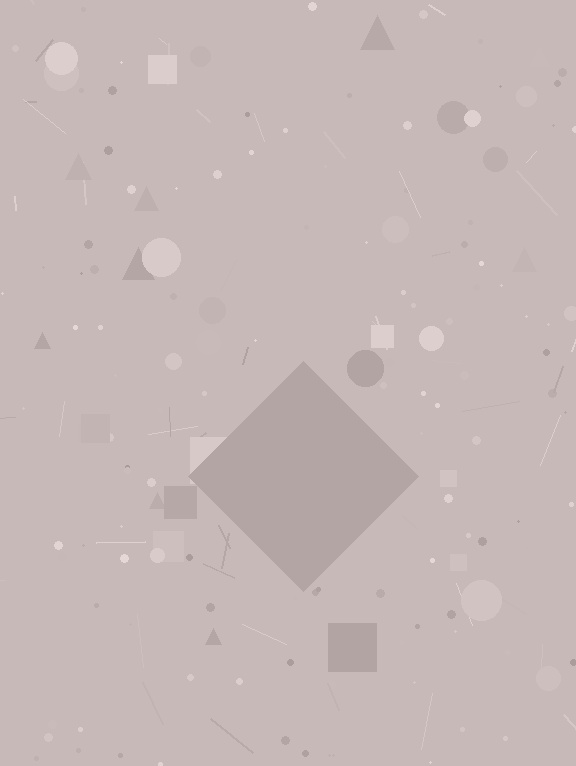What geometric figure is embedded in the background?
A diamond is embedded in the background.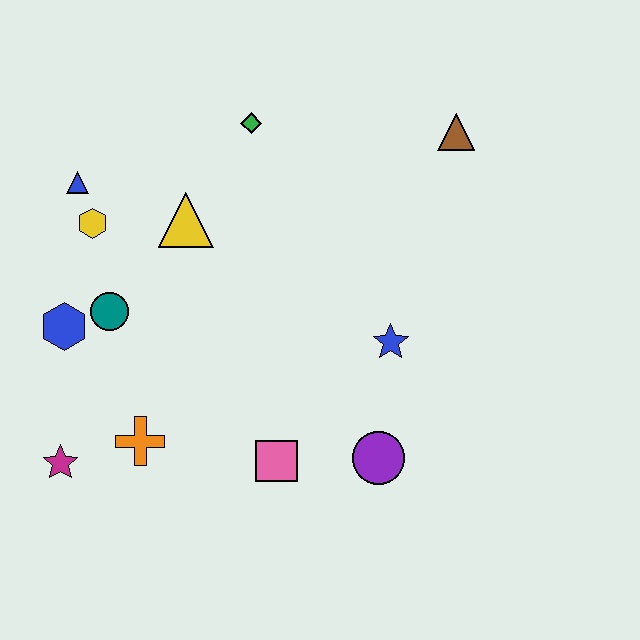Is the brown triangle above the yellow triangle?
Yes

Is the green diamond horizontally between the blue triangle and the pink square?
Yes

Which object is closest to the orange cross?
The magenta star is closest to the orange cross.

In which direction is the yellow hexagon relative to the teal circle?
The yellow hexagon is above the teal circle.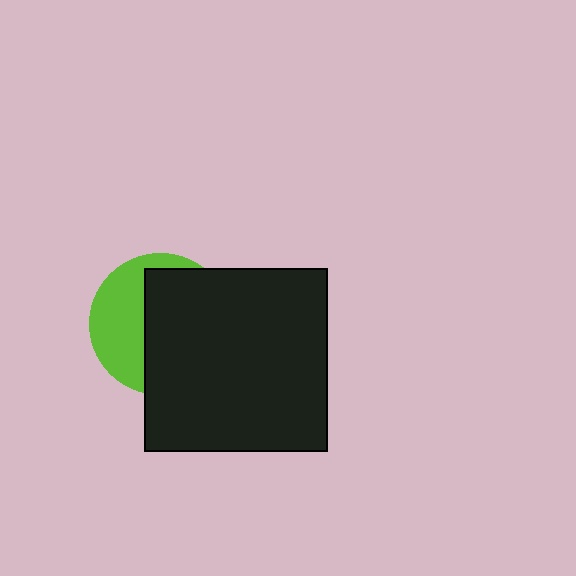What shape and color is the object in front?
The object in front is a black square.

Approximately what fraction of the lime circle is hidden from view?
Roughly 61% of the lime circle is hidden behind the black square.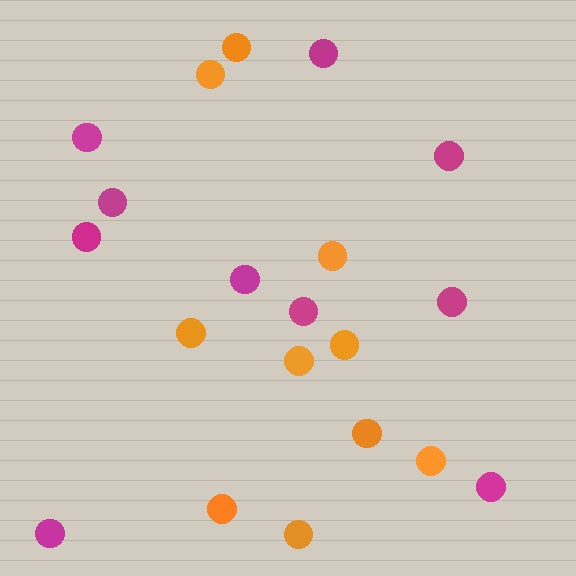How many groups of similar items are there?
There are 2 groups: one group of magenta circles (10) and one group of orange circles (10).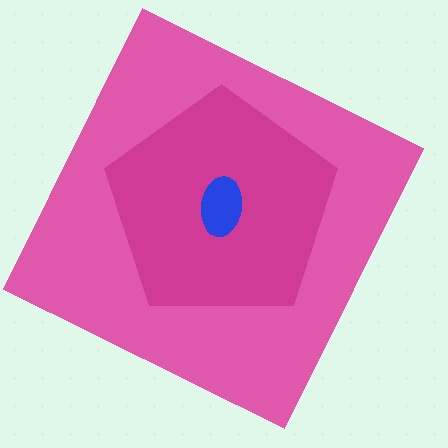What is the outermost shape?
The pink square.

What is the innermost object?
The blue ellipse.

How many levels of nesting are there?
3.